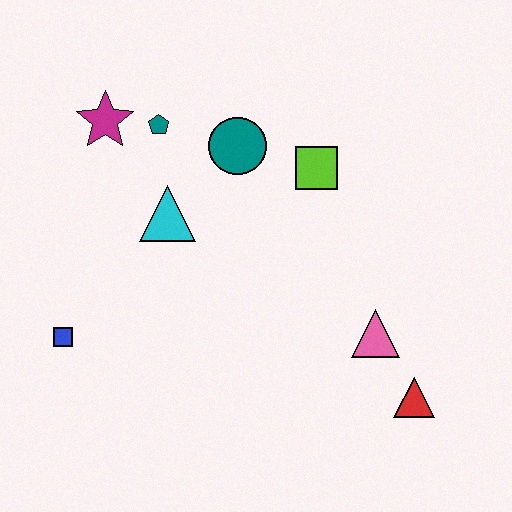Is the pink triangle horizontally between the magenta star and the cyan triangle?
No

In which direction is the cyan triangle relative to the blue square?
The cyan triangle is above the blue square.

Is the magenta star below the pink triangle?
No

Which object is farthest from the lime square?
The blue square is farthest from the lime square.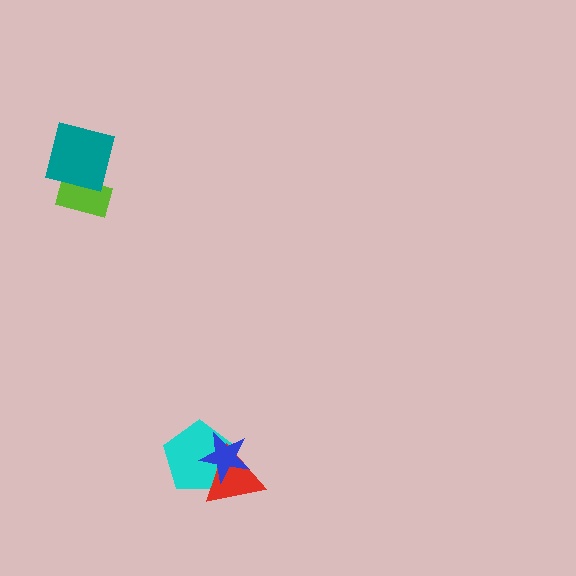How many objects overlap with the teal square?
1 object overlaps with the teal square.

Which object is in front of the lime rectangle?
The teal square is in front of the lime rectangle.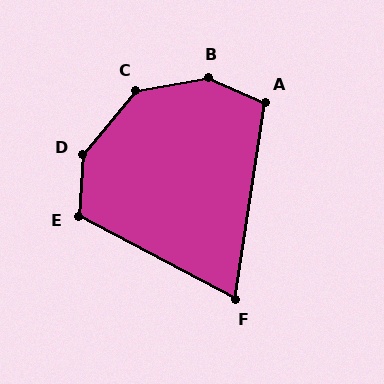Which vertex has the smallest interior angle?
F, at approximately 71 degrees.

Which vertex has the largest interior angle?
B, at approximately 146 degrees.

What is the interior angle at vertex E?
Approximately 115 degrees (obtuse).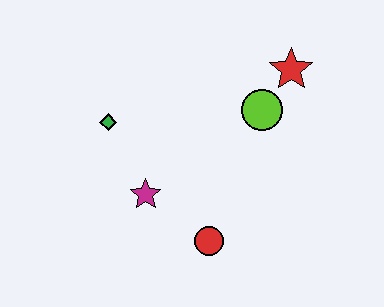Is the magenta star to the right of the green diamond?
Yes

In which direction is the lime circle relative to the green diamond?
The lime circle is to the right of the green diamond.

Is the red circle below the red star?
Yes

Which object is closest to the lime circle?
The red star is closest to the lime circle.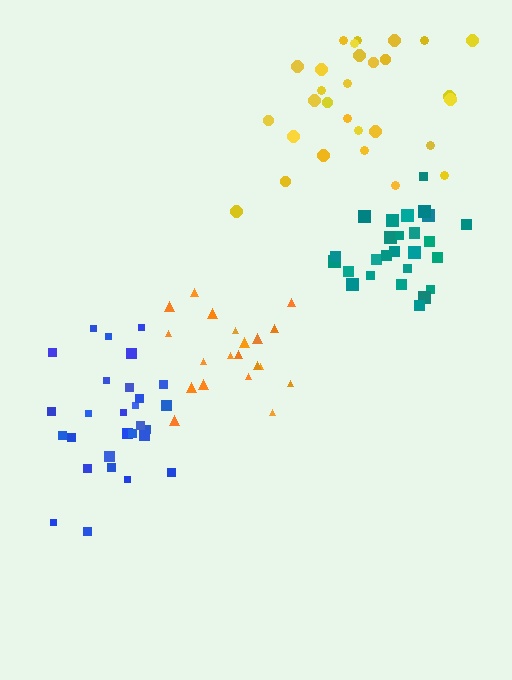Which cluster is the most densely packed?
Teal.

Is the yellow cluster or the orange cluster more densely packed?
Orange.